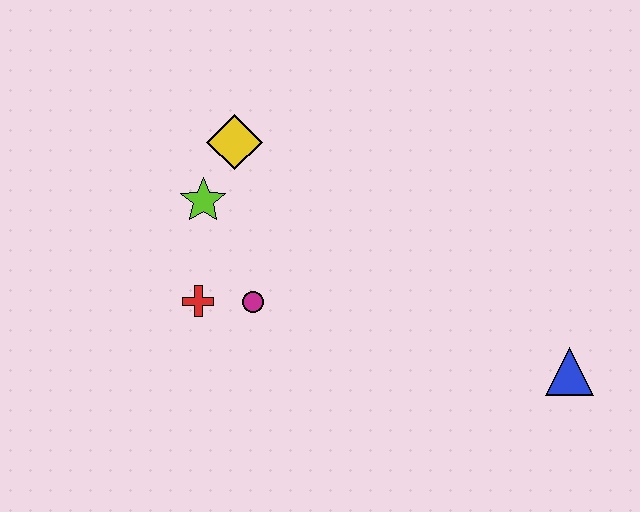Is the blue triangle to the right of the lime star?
Yes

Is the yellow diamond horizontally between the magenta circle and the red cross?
Yes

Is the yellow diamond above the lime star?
Yes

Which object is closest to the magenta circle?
The red cross is closest to the magenta circle.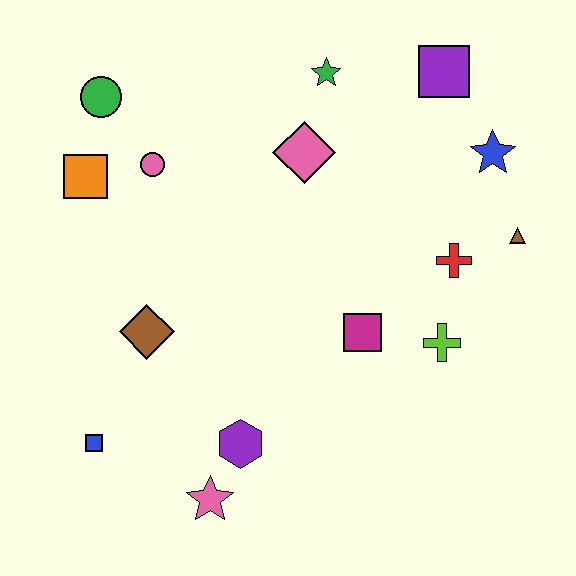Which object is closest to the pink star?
The purple hexagon is closest to the pink star.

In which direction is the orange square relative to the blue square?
The orange square is above the blue square.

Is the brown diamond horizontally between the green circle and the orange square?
No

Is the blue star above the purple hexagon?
Yes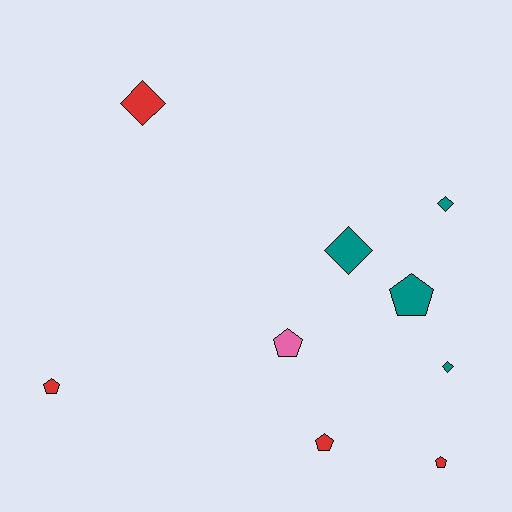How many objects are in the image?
There are 9 objects.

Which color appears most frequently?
Teal, with 4 objects.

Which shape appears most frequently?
Pentagon, with 5 objects.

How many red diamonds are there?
There is 1 red diamond.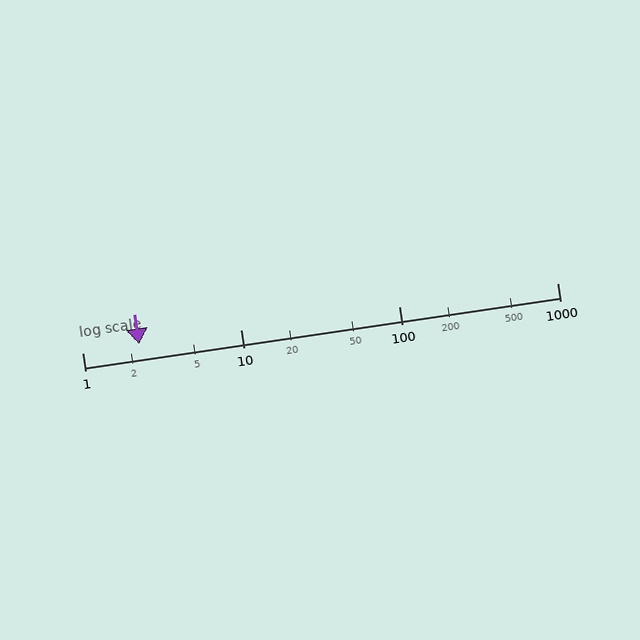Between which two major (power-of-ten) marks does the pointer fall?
The pointer is between 1 and 10.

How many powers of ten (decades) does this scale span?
The scale spans 3 decades, from 1 to 1000.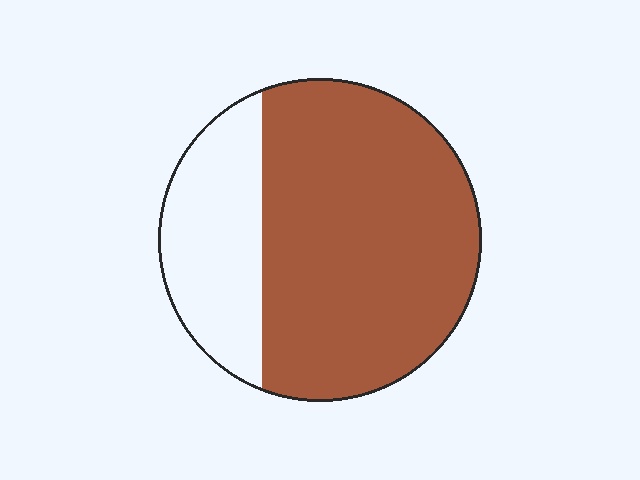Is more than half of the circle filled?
Yes.